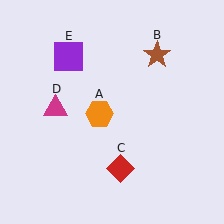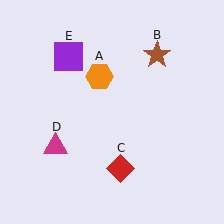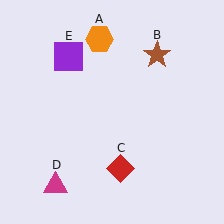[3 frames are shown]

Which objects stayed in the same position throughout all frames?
Brown star (object B) and red diamond (object C) and purple square (object E) remained stationary.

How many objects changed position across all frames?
2 objects changed position: orange hexagon (object A), magenta triangle (object D).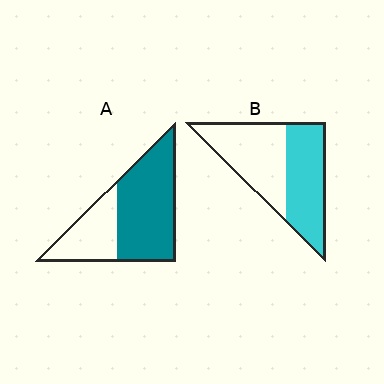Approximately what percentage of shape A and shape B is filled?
A is approximately 65% and B is approximately 50%.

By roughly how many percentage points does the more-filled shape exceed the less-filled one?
By roughly 15 percentage points (A over B).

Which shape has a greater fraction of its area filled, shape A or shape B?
Shape A.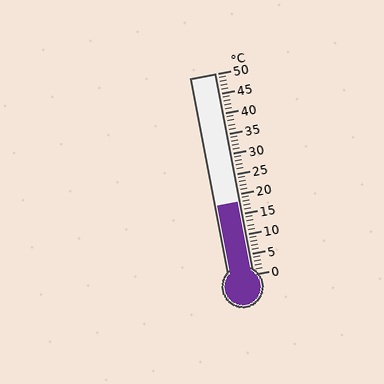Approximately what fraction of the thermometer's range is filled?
The thermometer is filled to approximately 35% of its range.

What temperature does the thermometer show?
The thermometer shows approximately 18°C.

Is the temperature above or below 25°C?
The temperature is below 25°C.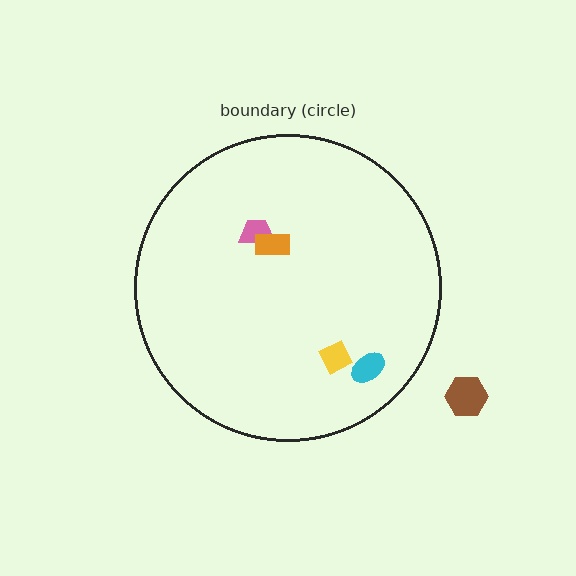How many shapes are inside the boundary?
4 inside, 1 outside.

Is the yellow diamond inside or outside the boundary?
Inside.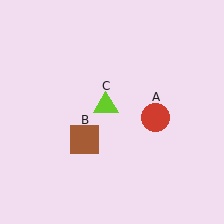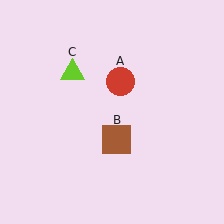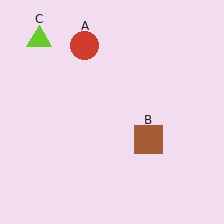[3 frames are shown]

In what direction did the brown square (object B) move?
The brown square (object B) moved right.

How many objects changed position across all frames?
3 objects changed position: red circle (object A), brown square (object B), lime triangle (object C).